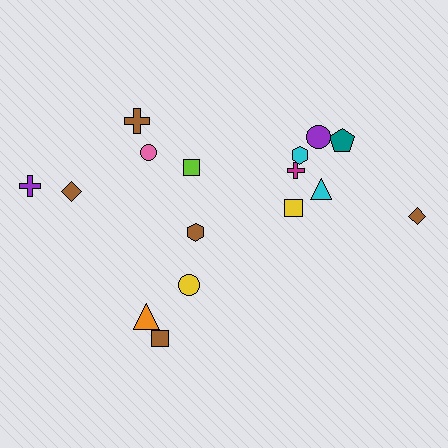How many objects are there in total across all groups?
There are 16 objects.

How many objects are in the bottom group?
There are 4 objects.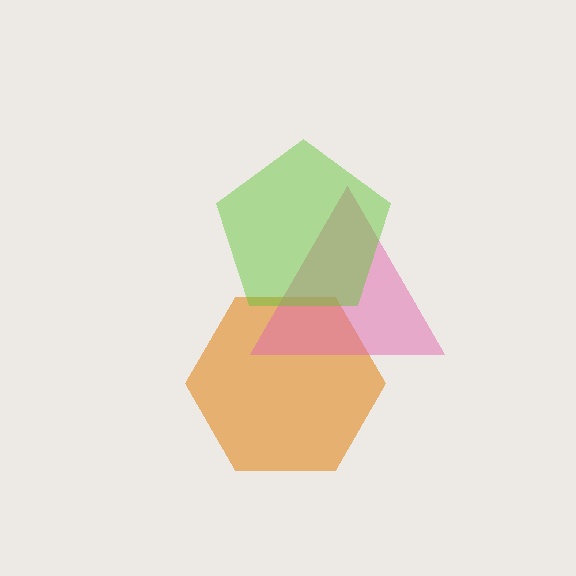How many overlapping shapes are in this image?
There are 3 overlapping shapes in the image.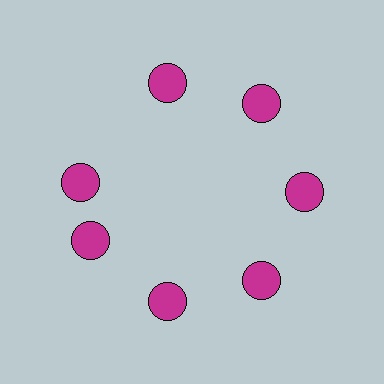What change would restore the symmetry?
The symmetry would be restored by rotating it back into even spacing with its neighbors so that all 7 circles sit at equal angles and equal distance from the center.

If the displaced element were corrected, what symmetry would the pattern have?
It would have 7-fold rotational symmetry — the pattern would map onto itself every 51 degrees.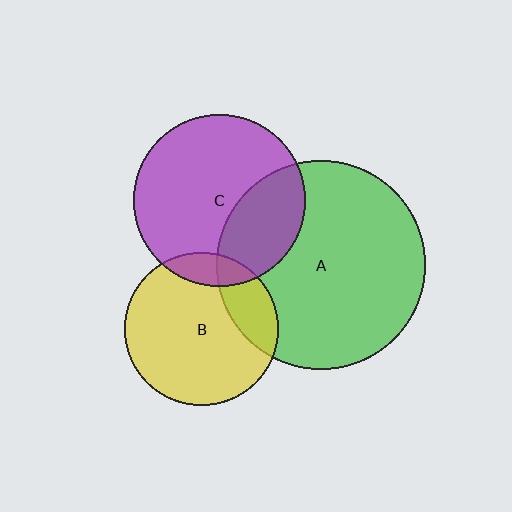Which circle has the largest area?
Circle A (green).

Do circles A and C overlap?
Yes.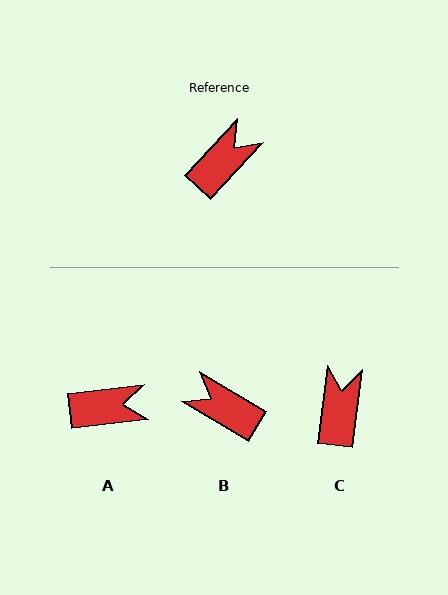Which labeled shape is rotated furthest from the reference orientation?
B, about 102 degrees away.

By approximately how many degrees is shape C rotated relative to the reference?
Approximately 36 degrees counter-clockwise.